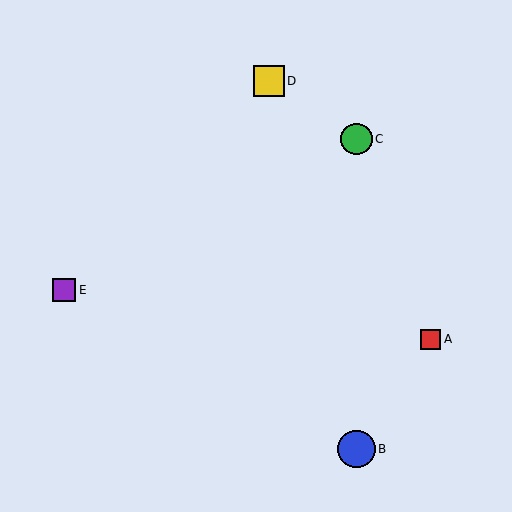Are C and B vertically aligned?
Yes, both are at x≈356.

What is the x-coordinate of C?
Object C is at x≈356.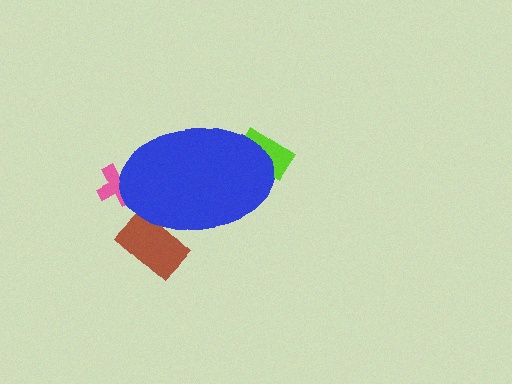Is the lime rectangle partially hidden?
Yes, the lime rectangle is partially hidden behind the blue ellipse.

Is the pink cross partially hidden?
Yes, the pink cross is partially hidden behind the blue ellipse.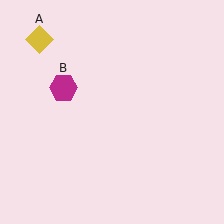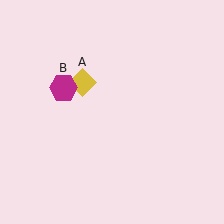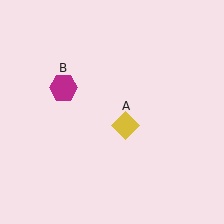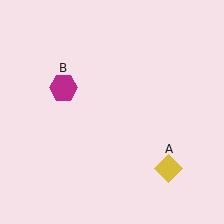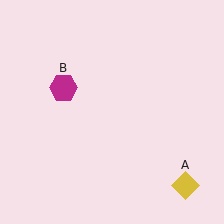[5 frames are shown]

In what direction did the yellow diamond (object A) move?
The yellow diamond (object A) moved down and to the right.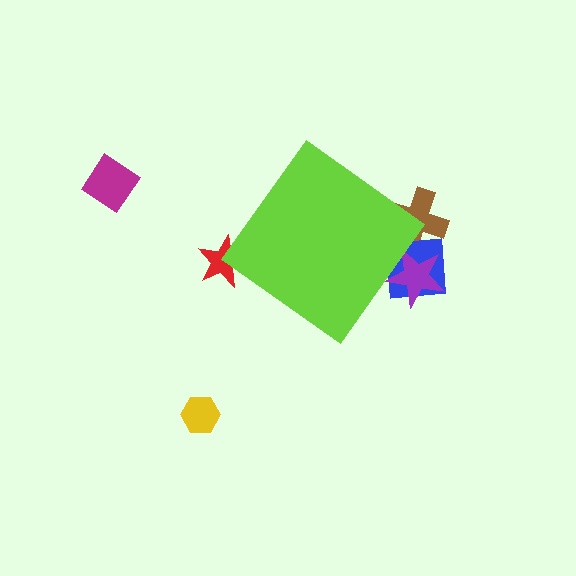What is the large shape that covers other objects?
A lime diamond.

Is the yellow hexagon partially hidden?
No, the yellow hexagon is fully visible.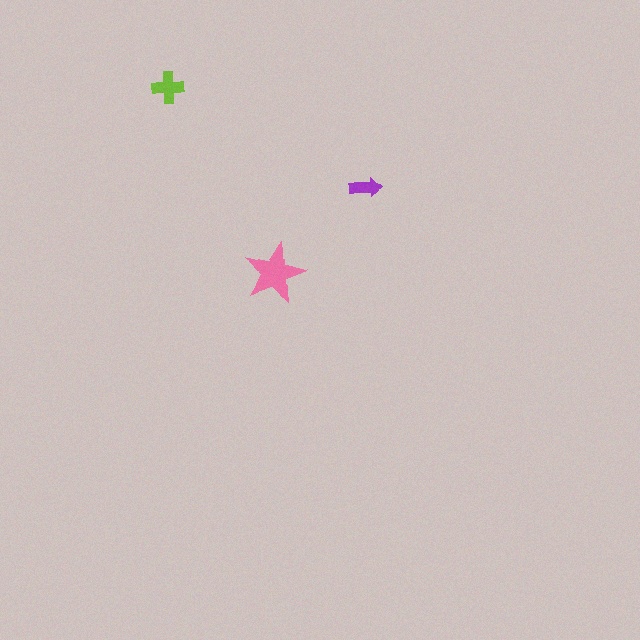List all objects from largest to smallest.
The pink star, the lime cross, the purple arrow.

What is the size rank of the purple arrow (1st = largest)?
3rd.